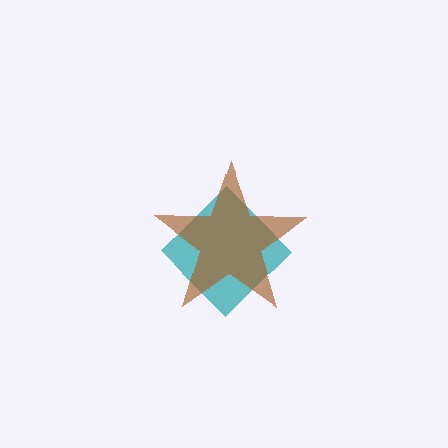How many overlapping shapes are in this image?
There are 2 overlapping shapes in the image.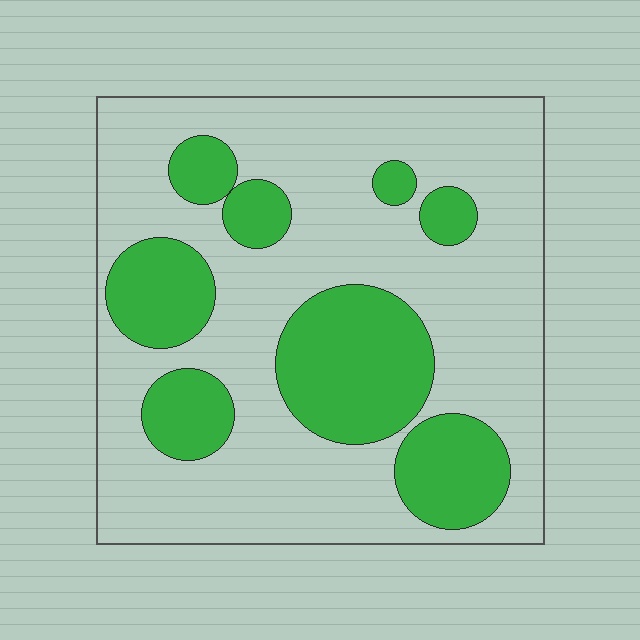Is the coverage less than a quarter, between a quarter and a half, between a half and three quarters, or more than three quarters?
Between a quarter and a half.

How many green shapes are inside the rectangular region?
8.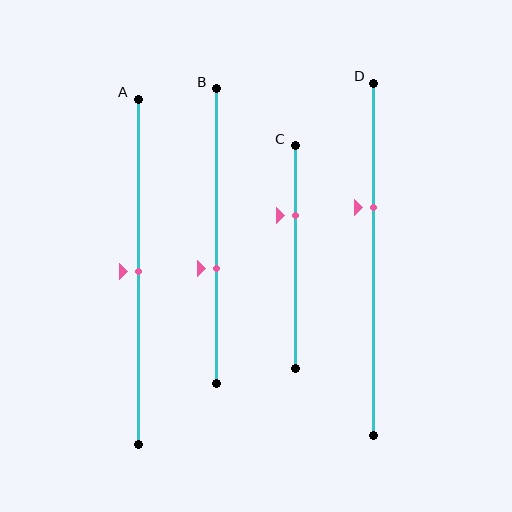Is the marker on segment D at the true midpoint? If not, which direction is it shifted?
No, the marker on segment D is shifted upward by about 15% of the segment length.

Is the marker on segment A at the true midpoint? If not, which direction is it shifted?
Yes, the marker on segment A is at the true midpoint.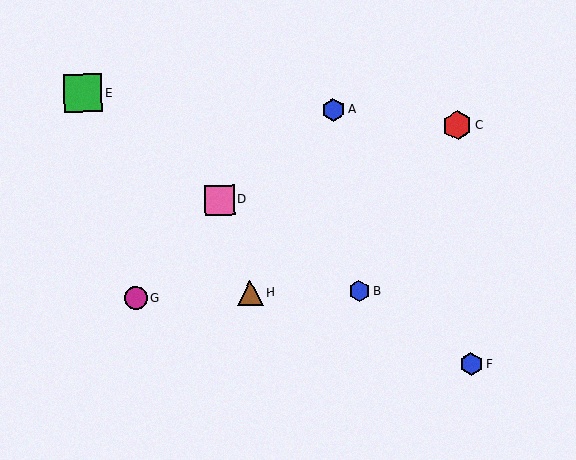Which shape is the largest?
The green square (labeled E) is the largest.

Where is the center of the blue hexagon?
The center of the blue hexagon is at (359, 291).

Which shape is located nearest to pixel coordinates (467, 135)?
The red hexagon (labeled C) at (457, 125) is nearest to that location.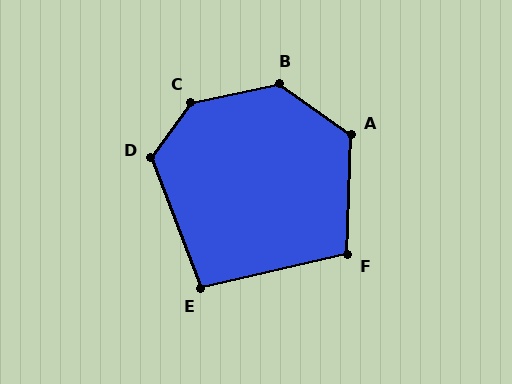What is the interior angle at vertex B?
Approximately 132 degrees (obtuse).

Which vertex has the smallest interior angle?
E, at approximately 98 degrees.